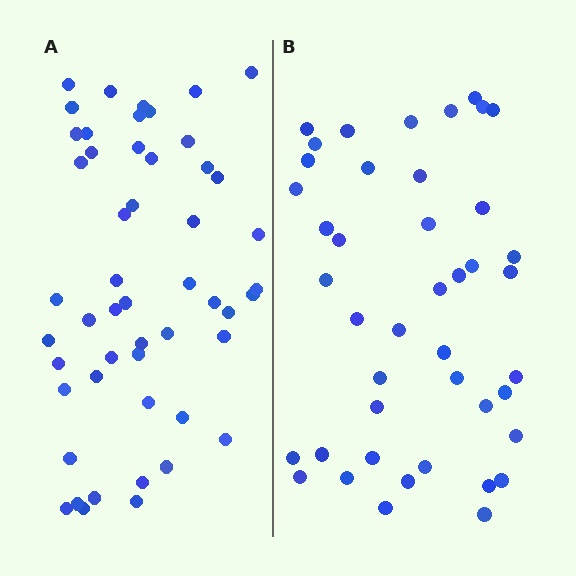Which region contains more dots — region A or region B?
Region A (the left region) has more dots.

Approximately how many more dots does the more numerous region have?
Region A has roughly 8 or so more dots than region B.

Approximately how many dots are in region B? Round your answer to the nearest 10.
About 40 dots. (The exact count is 43, which rounds to 40.)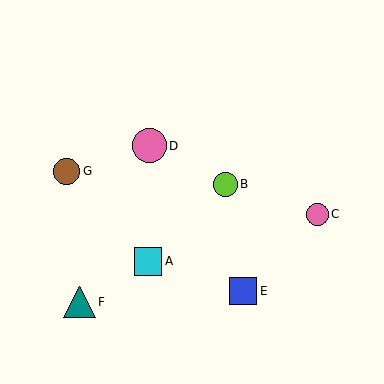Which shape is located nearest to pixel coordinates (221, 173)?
The lime circle (labeled B) at (225, 184) is nearest to that location.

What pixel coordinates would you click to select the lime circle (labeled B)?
Click at (225, 184) to select the lime circle B.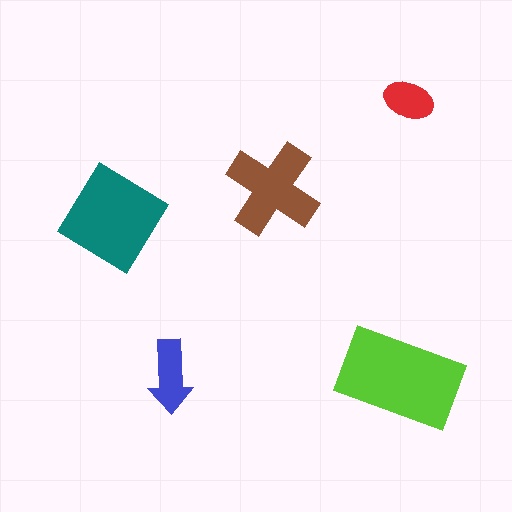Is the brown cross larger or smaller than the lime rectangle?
Smaller.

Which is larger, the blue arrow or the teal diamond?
The teal diamond.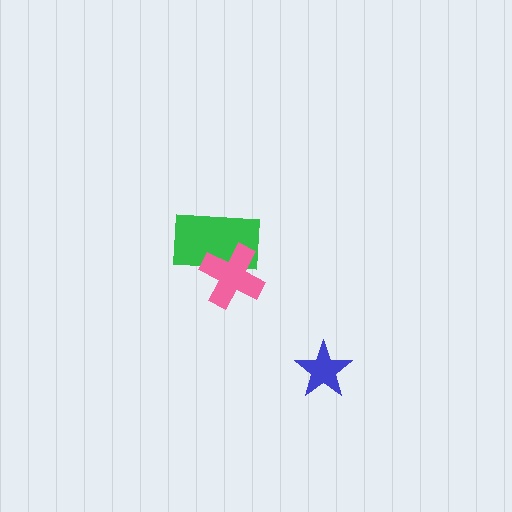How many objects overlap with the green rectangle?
1 object overlaps with the green rectangle.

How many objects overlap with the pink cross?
1 object overlaps with the pink cross.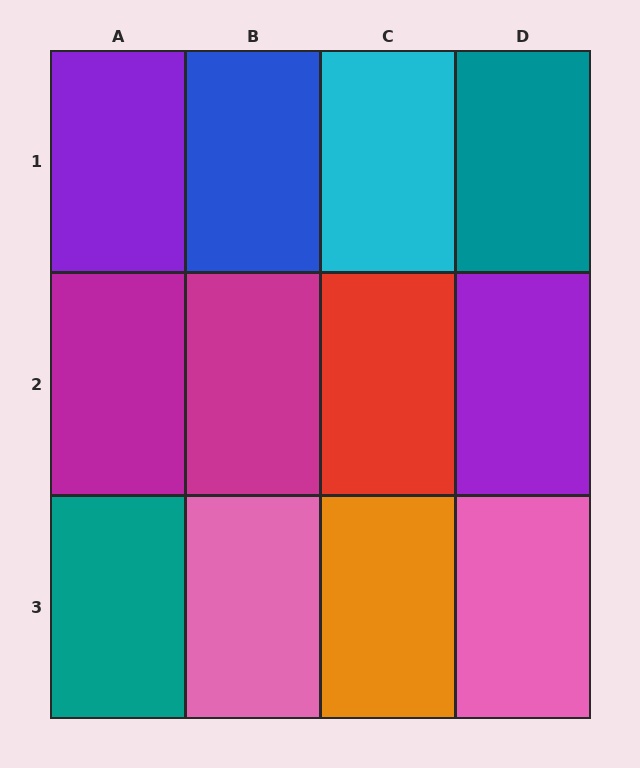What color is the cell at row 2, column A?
Magenta.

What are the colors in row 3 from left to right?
Teal, pink, orange, pink.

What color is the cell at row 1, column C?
Cyan.